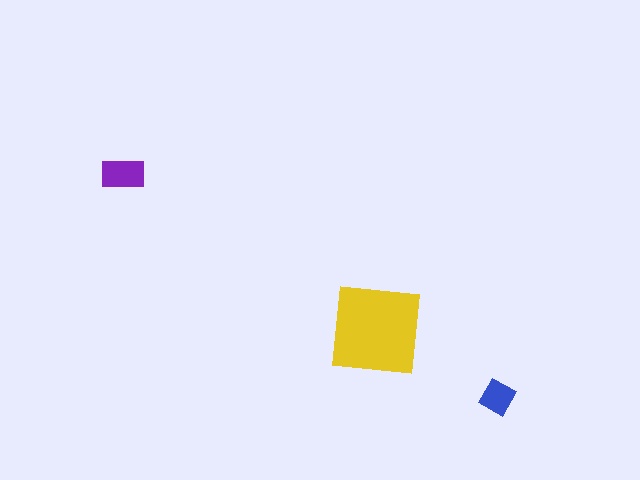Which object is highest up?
The purple rectangle is topmost.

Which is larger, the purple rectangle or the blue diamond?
The purple rectangle.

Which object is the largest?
The yellow square.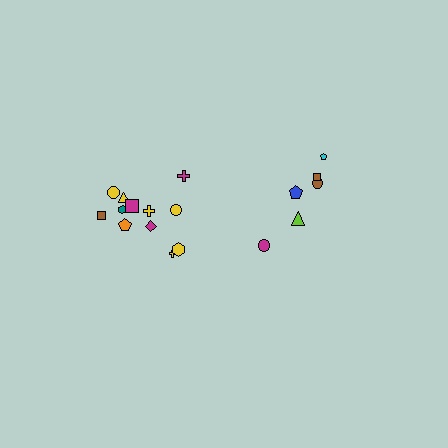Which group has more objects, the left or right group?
The left group.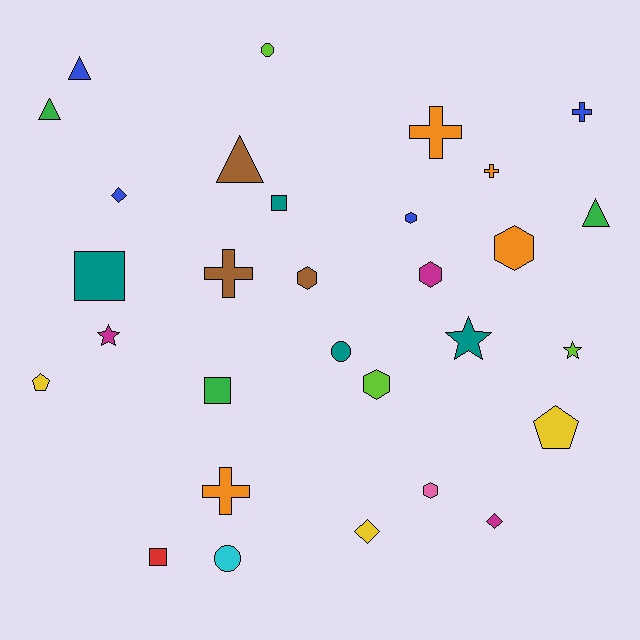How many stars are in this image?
There are 3 stars.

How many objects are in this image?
There are 30 objects.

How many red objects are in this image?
There is 1 red object.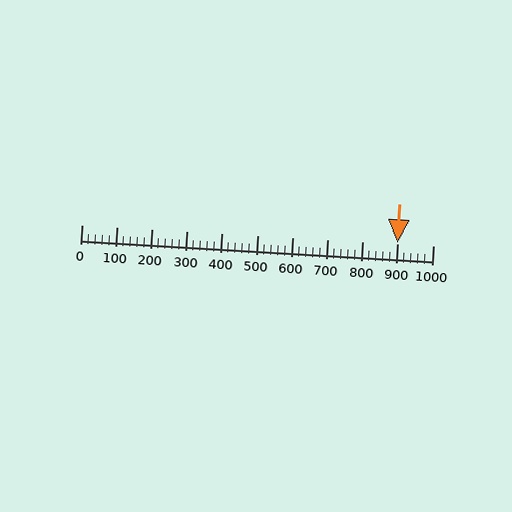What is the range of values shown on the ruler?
The ruler shows values from 0 to 1000.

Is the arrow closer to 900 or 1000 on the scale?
The arrow is closer to 900.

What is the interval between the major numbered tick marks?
The major tick marks are spaced 100 units apart.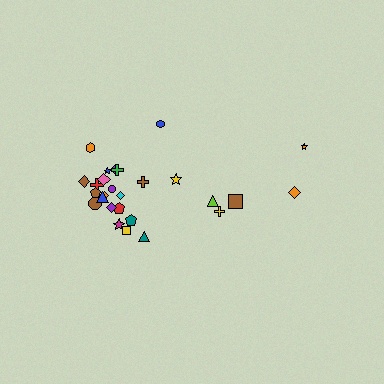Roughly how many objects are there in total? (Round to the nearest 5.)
Roughly 25 objects in total.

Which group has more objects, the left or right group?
The left group.